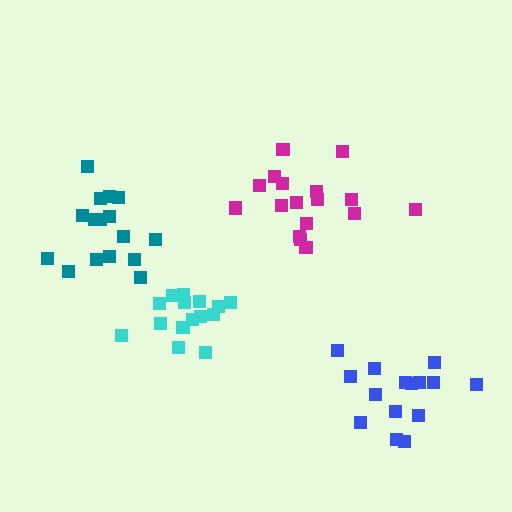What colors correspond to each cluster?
The clusters are colored: teal, magenta, cyan, blue.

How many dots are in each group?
Group 1: 16 dots, Group 2: 17 dots, Group 3: 15 dots, Group 4: 15 dots (63 total).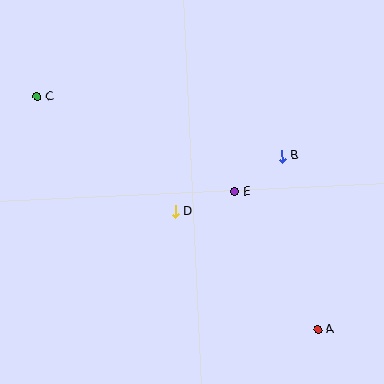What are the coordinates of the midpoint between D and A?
The midpoint between D and A is at (246, 270).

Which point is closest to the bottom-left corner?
Point D is closest to the bottom-left corner.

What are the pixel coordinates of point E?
Point E is at (235, 192).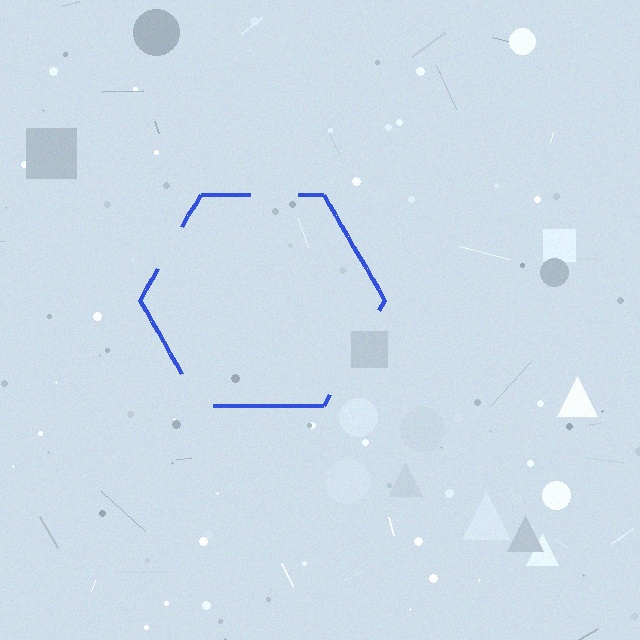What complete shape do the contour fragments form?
The contour fragments form a hexagon.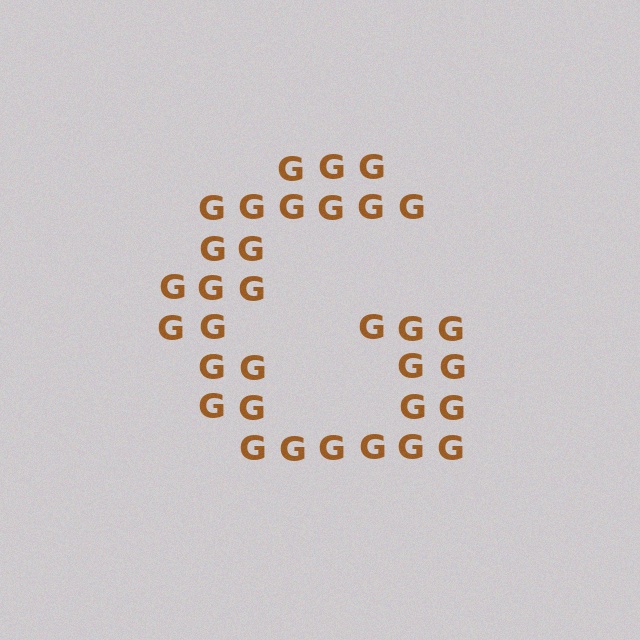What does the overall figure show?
The overall figure shows the letter G.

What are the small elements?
The small elements are letter G's.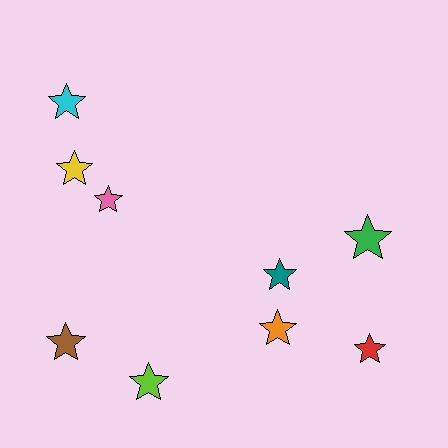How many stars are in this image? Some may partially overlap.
There are 9 stars.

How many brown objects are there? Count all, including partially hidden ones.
There is 1 brown object.